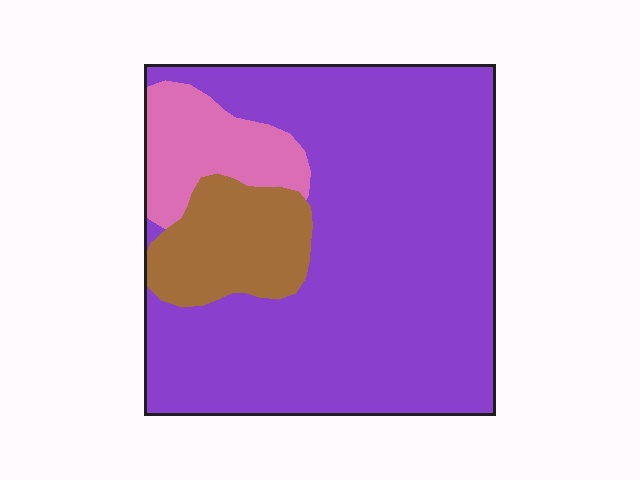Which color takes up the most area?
Purple, at roughly 75%.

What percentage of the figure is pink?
Pink covers around 10% of the figure.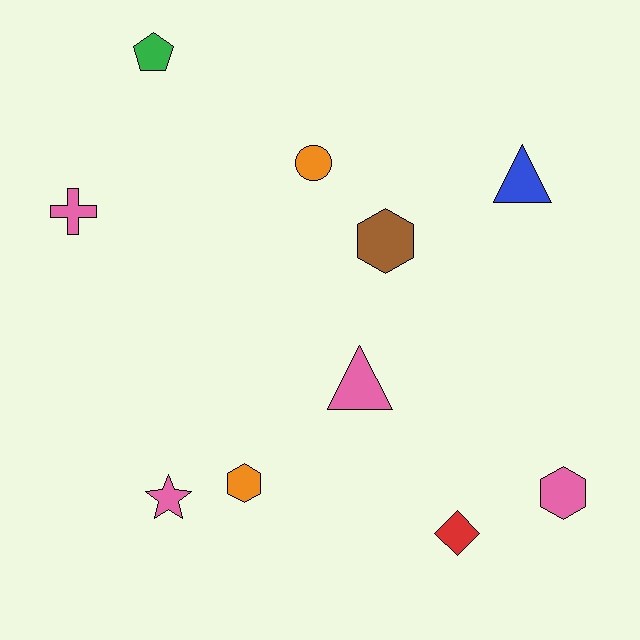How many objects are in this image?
There are 10 objects.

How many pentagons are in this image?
There is 1 pentagon.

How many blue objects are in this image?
There is 1 blue object.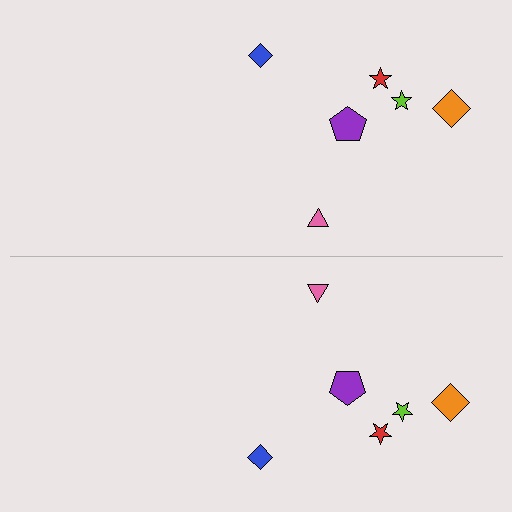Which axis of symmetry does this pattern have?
The pattern has a horizontal axis of symmetry running through the center of the image.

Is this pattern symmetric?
Yes, this pattern has bilateral (reflection) symmetry.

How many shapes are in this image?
There are 12 shapes in this image.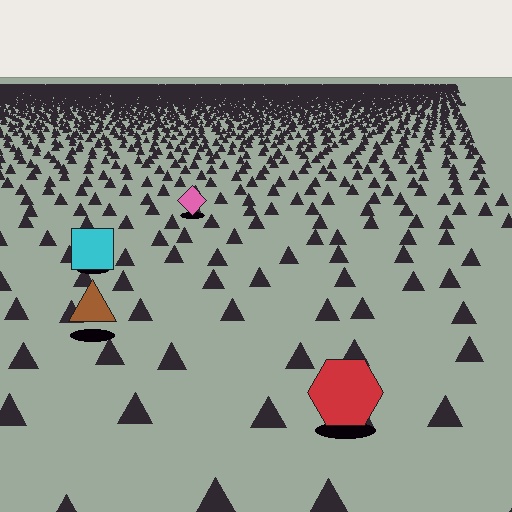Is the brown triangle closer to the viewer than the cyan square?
Yes. The brown triangle is closer — you can tell from the texture gradient: the ground texture is coarser near it.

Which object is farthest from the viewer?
The pink diamond is farthest from the viewer. It appears smaller and the ground texture around it is denser.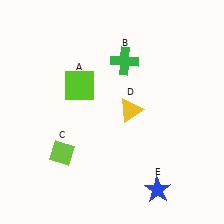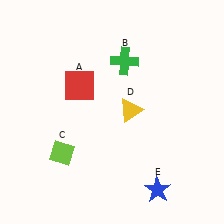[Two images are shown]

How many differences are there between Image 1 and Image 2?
There is 1 difference between the two images.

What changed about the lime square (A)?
In Image 1, A is lime. In Image 2, it changed to red.